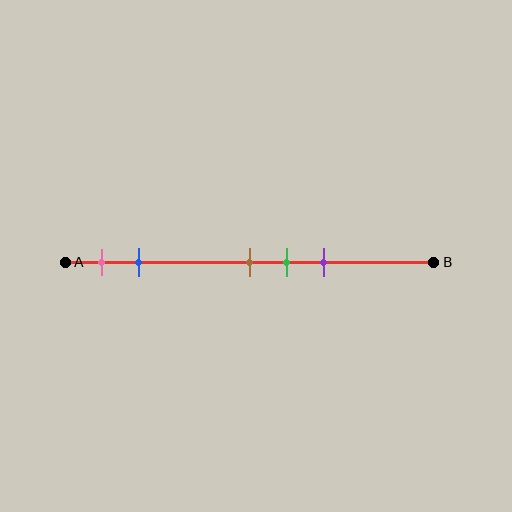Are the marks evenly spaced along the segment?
No, the marks are not evenly spaced.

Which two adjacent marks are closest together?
The brown and green marks are the closest adjacent pair.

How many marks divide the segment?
There are 5 marks dividing the segment.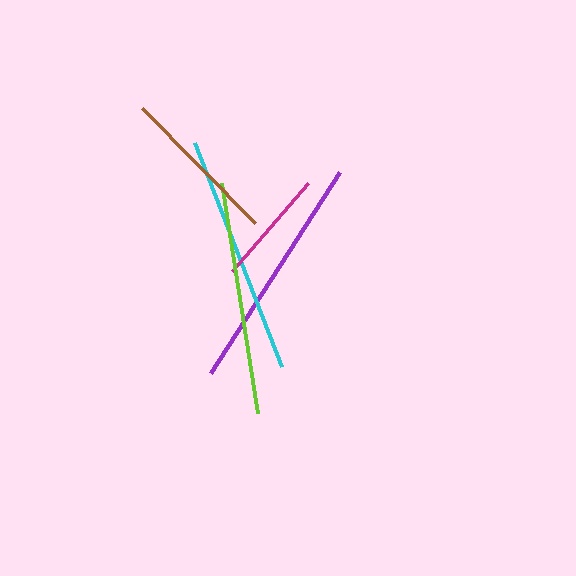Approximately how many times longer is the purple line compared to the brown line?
The purple line is approximately 1.5 times the length of the brown line.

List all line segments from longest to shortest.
From longest to shortest: cyan, purple, lime, brown, magenta.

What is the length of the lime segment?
The lime segment is approximately 232 pixels long.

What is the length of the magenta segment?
The magenta segment is approximately 117 pixels long.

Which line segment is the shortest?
The magenta line is the shortest at approximately 117 pixels.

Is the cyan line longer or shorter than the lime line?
The cyan line is longer than the lime line.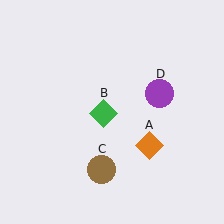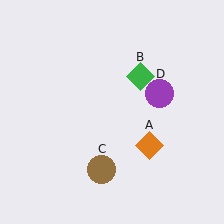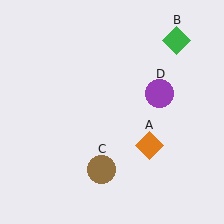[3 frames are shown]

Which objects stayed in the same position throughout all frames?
Orange diamond (object A) and brown circle (object C) and purple circle (object D) remained stationary.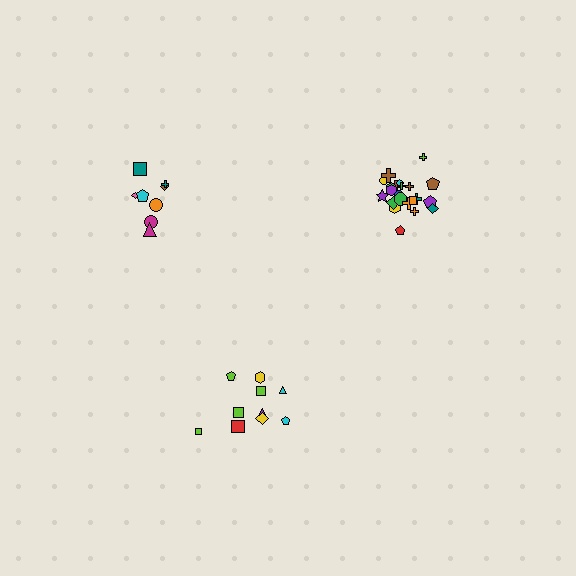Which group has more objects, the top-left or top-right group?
The top-right group.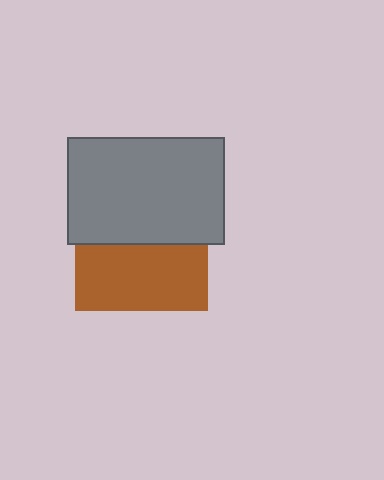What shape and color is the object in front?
The object in front is a gray rectangle.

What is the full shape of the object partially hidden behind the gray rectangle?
The partially hidden object is a brown square.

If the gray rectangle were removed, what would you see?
You would see the complete brown square.